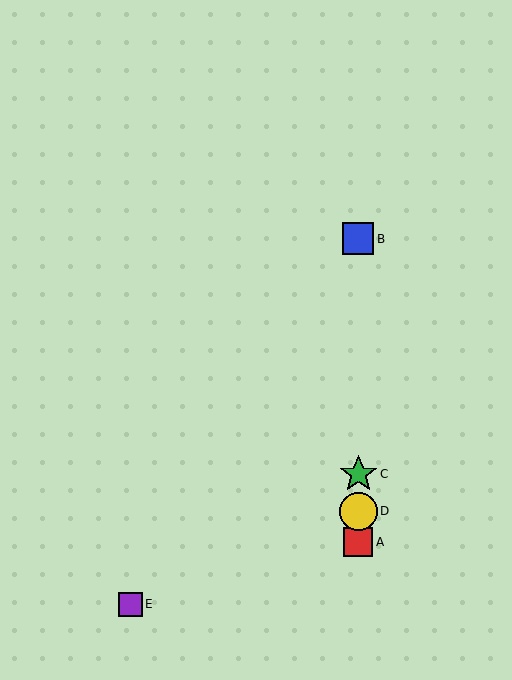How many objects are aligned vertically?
4 objects (A, B, C, D) are aligned vertically.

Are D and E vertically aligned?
No, D is at x≈358 and E is at x≈130.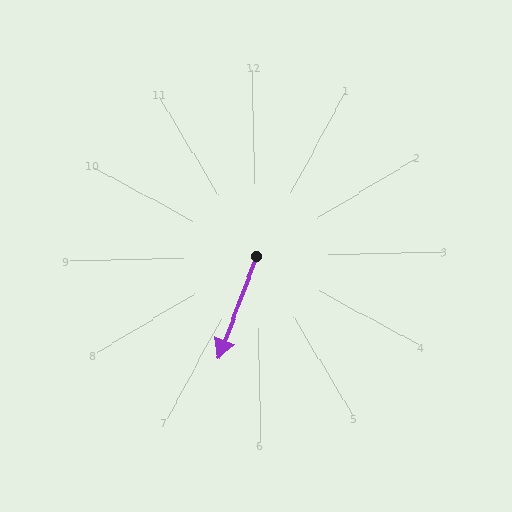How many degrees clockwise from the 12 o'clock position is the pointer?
Approximately 202 degrees.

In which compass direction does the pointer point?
South.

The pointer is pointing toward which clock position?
Roughly 7 o'clock.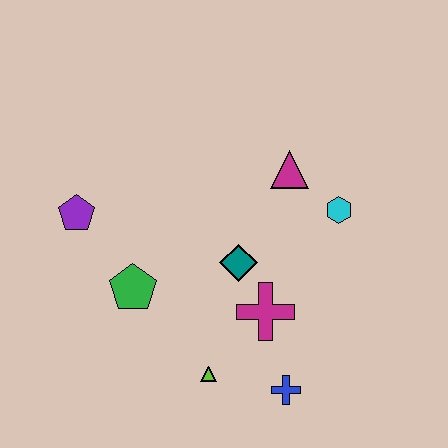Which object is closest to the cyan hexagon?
The magenta triangle is closest to the cyan hexagon.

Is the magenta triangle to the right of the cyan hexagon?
No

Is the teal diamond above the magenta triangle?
No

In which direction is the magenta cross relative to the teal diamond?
The magenta cross is below the teal diamond.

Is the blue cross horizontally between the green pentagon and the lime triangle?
No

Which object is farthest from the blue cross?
The purple pentagon is farthest from the blue cross.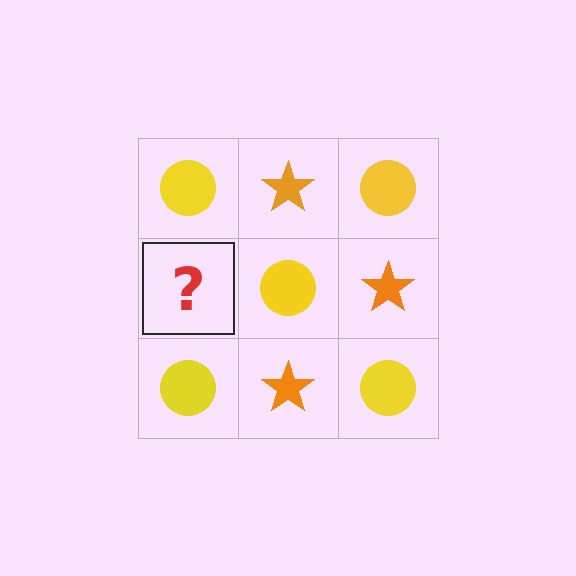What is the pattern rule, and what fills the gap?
The rule is that it alternates yellow circle and orange star in a checkerboard pattern. The gap should be filled with an orange star.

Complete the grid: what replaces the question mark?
The question mark should be replaced with an orange star.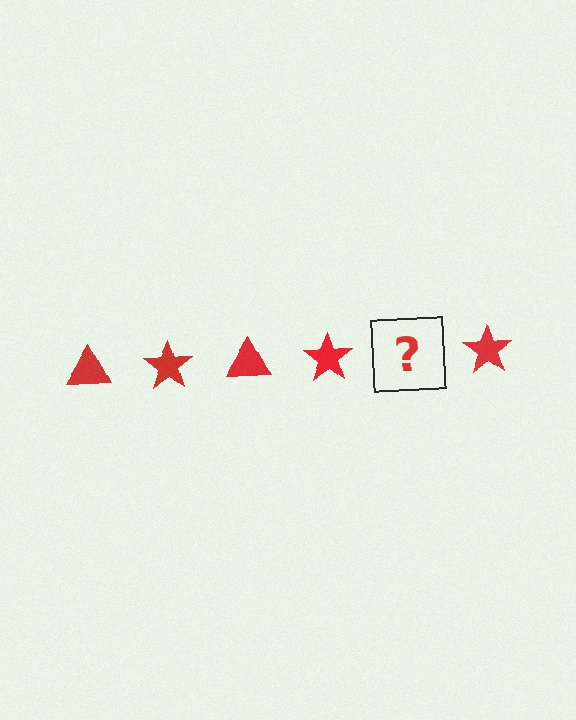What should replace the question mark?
The question mark should be replaced with a red triangle.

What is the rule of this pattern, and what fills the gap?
The rule is that the pattern cycles through triangle, star shapes in red. The gap should be filled with a red triangle.